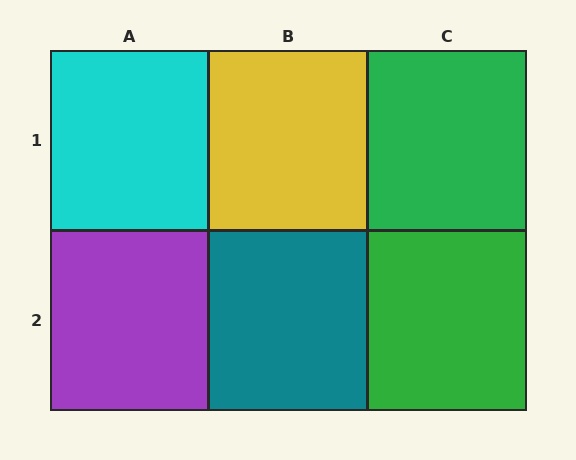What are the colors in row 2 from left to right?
Purple, teal, green.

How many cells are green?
2 cells are green.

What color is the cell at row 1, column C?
Green.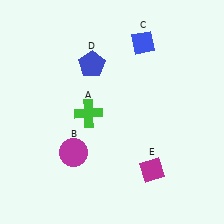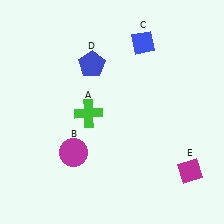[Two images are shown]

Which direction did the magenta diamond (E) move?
The magenta diamond (E) moved right.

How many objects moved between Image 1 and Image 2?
1 object moved between the two images.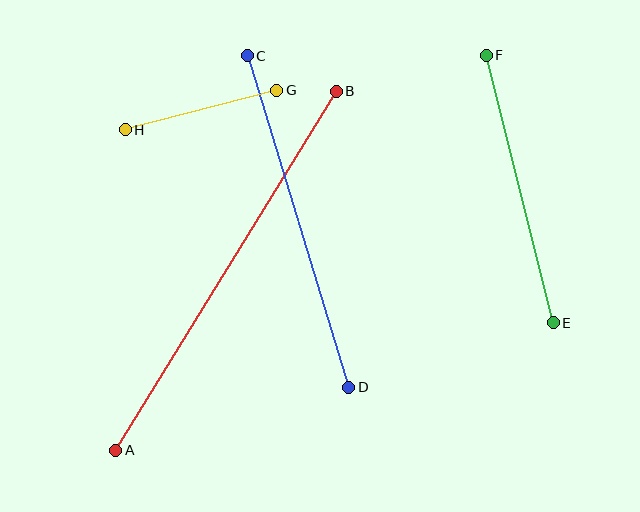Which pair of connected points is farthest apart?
Points A and B are farthest apart.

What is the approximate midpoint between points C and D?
The midpoint is at approximately (298, 221) pixels.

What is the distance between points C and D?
The distance is approximately 347 pixels.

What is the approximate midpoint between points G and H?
The midpoint is at approximately (201, 110) pixels.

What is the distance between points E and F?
The distance is approximately 276 pixels.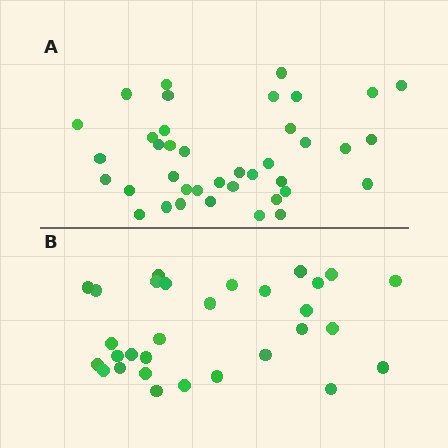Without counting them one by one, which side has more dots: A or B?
Region A (the top region) has more dots.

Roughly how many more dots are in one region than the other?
Region A has roughly 8 or so more dots than region B.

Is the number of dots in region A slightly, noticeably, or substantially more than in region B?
Region A has noticeably more, but not dramatically so. The ratio is roughly 1.3 to 1.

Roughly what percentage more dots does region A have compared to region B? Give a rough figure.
About 30% more.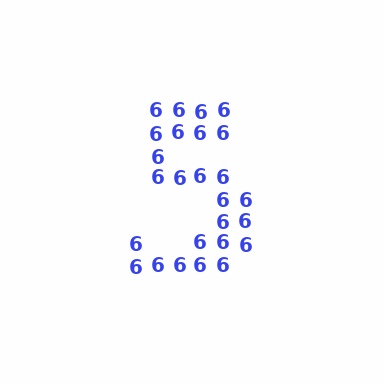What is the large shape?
The large shape is the digit 5.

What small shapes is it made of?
It is made of small digit 6's.